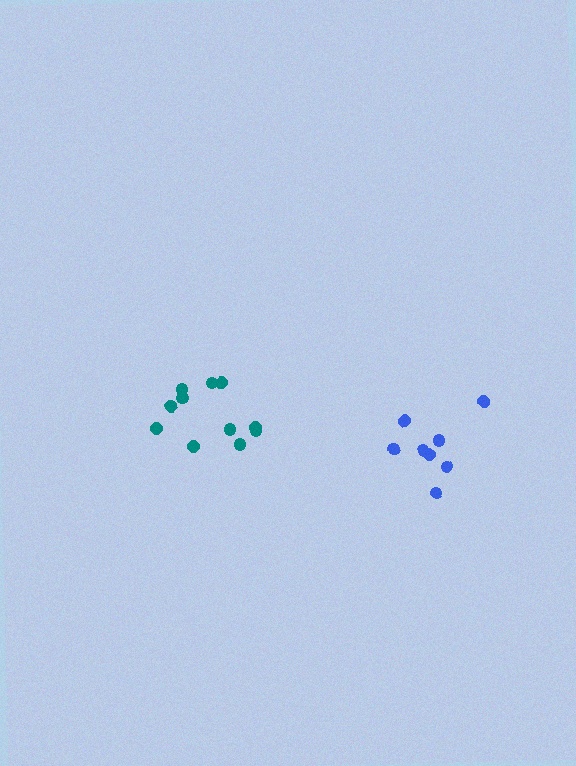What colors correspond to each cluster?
The clusters are colored: teal, blue.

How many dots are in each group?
Group 1: 11 dots, Group 2: 8 dots (19 total).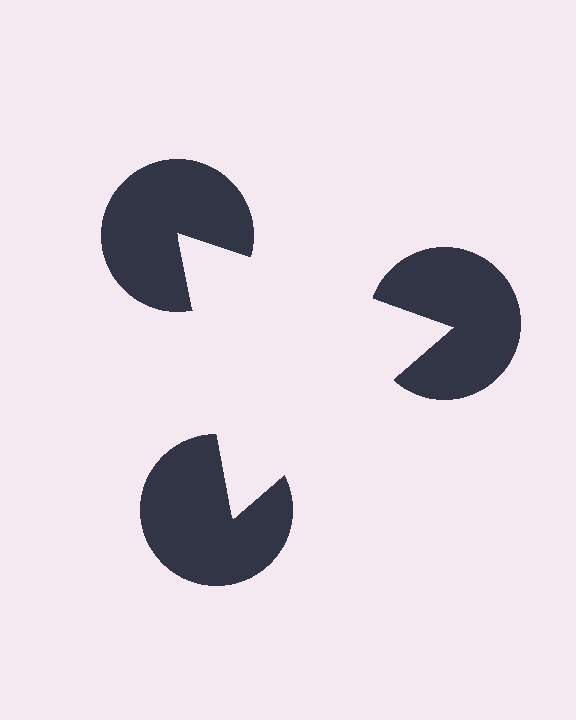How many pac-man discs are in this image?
There are 3 — one at each vertex of the illusory triangle.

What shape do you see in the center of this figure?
An illusory triangle — its edges are inferred from the aligned wedge cuts in the pac-man discs, not physically drawn.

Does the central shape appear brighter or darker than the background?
It typically appears slightly brighter than the background, even though no actual brightness change is drawn.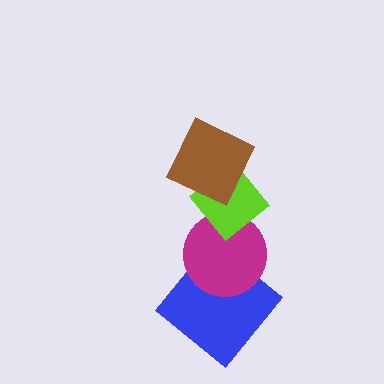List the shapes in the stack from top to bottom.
From top to bottom: the brown square, the lime diamond, the magenta circle, the blue diamond.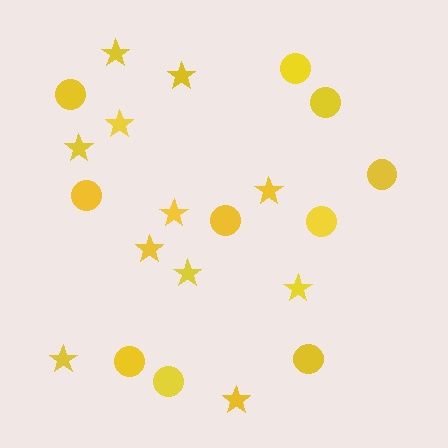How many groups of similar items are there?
There are 2 groups: one group of stars (11) and one group of circles (10).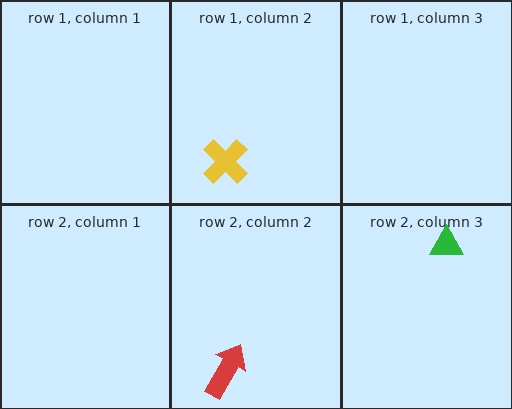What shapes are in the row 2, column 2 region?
The red arrow.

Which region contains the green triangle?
The row 2, column 3 region.